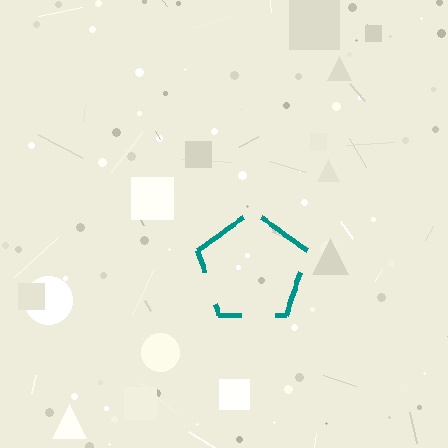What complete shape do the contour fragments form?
The contour fragments form a pentagon.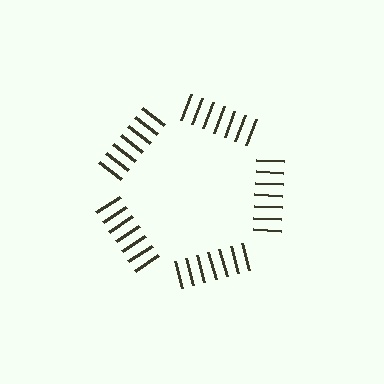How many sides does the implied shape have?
5 sides — the line-ends trace a pentagon.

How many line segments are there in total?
35 — 7 along each of the 5 edges.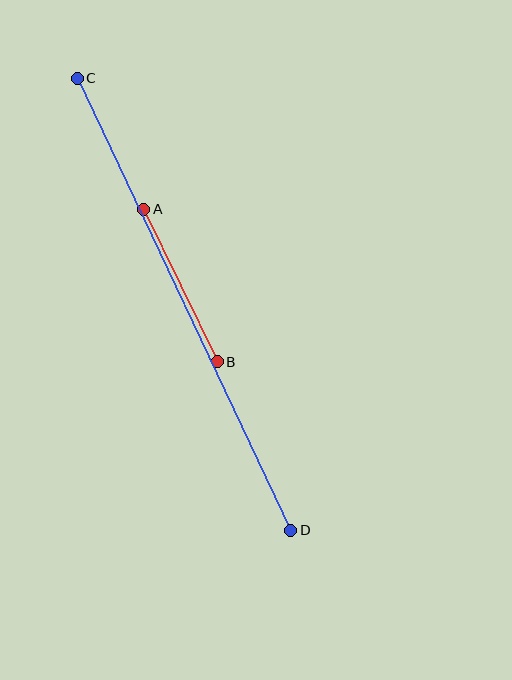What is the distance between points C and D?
The distance is approximately 500 pixels.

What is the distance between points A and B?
The distance is approximately 170 pixels.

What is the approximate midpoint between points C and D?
The midpoint is at approximately (184, 304) pixels.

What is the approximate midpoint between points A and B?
The midpoint is at approximately (181, 285) pixels.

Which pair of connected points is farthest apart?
Points C and D are farthest apart.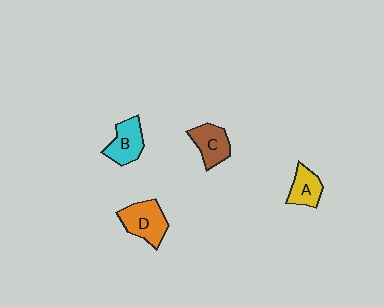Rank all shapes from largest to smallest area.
From largest to smallest: D (orange), B (cyan), C (brown), A (yellow).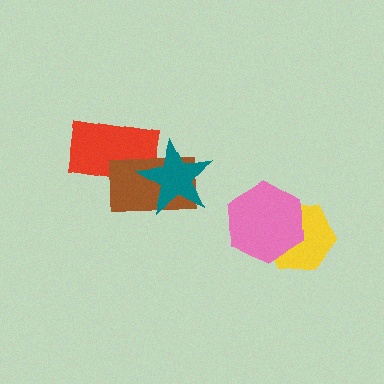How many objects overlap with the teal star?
2 objects overlap with the teal star.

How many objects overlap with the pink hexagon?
1 object overlaps with the pink hexagon.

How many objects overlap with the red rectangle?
2 objects overlap with the red rectangle.